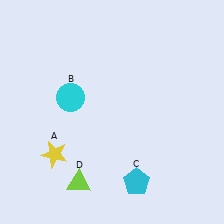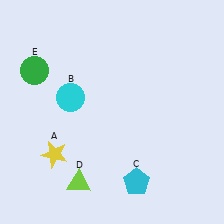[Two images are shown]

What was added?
A green circle (E) was added in Image 2.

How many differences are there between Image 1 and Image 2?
There is 1 difference between the two images.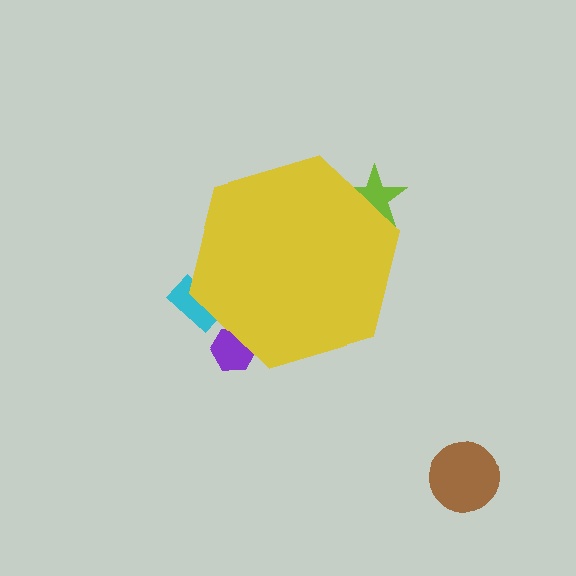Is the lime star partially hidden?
Yes, the lime star is partially hidden behind the yellow hexagon.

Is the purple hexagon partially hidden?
Yes, the purple hexagon is partially hidden behind the yellow hexagon.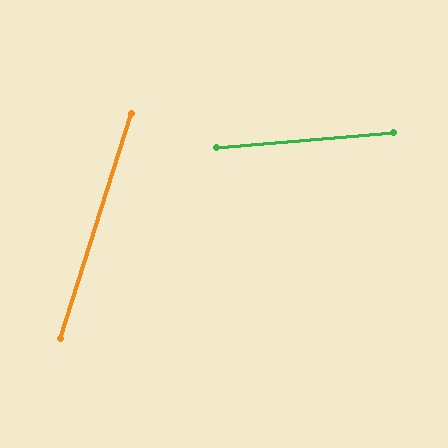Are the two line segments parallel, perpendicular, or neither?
Neither parallel nor perpendicular — they differ by about 68°.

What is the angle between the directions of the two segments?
Approximately 68 degrees.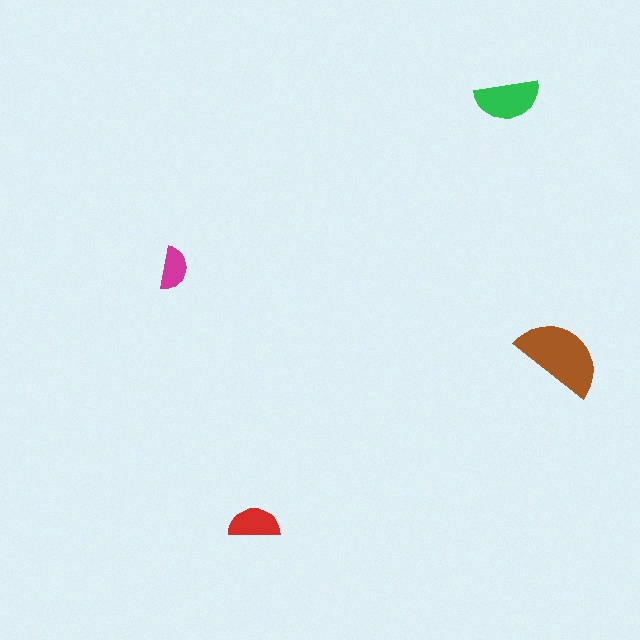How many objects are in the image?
There are 4 objects in the image.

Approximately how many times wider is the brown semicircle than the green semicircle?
About 1.5 times wider.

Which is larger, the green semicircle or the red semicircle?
The green one.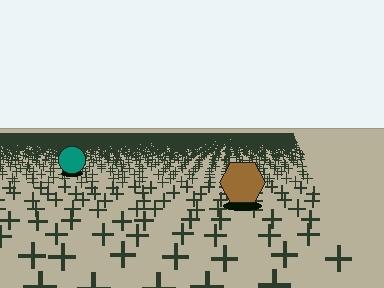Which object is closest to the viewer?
The brown hexagon is closest. The texture marks near it are larger and more spread out.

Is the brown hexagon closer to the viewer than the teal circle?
Yes. The brown hexagon is closer — you can tell from the texture gradient: the ground texture is coarser near it.